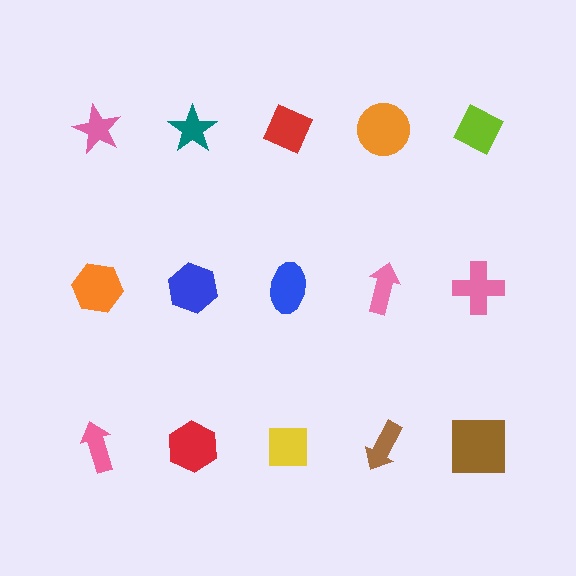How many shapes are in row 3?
5 shapes.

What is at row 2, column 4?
A pink arrow.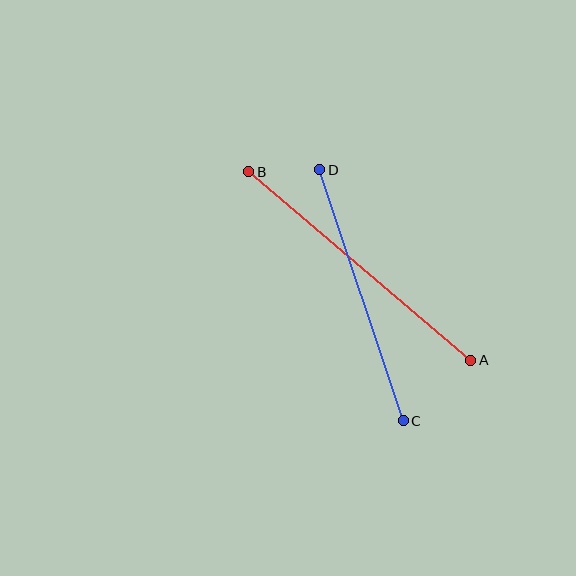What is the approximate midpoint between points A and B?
The midpoint is at approximately (360, 266) pixels.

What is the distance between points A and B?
The distance is approximately 291 pixels.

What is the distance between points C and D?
The distance is approximately 264 pixels.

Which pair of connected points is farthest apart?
Points A and B are farthest apart.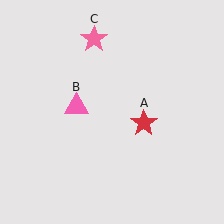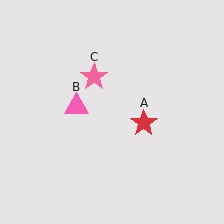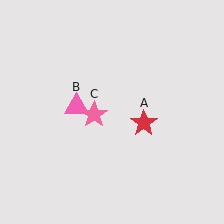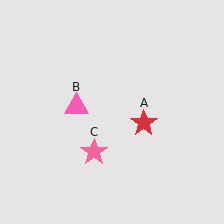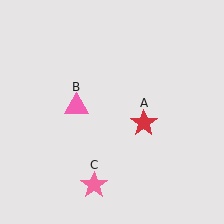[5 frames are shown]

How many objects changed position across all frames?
1 object changed position: pink star (object C).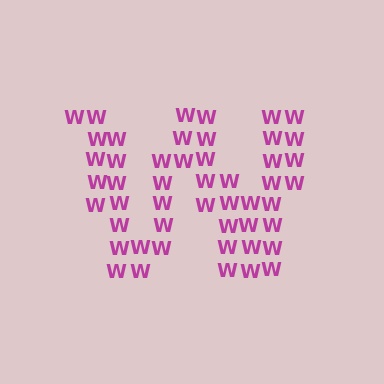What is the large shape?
The large shape is the letter W.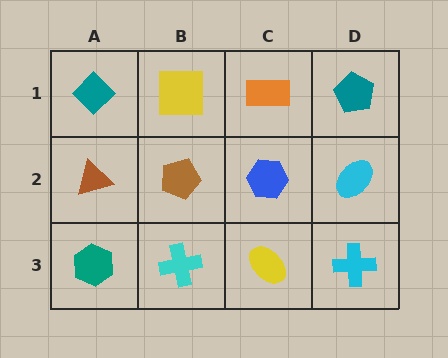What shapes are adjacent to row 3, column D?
A cyan ellipse (row 2, column D), a yellow ellipse (row 3, column C).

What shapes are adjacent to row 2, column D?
A teal pentagon (row 1, column D), a cyan cross (row 3, column D), a blue hexagon (row 2, column C).